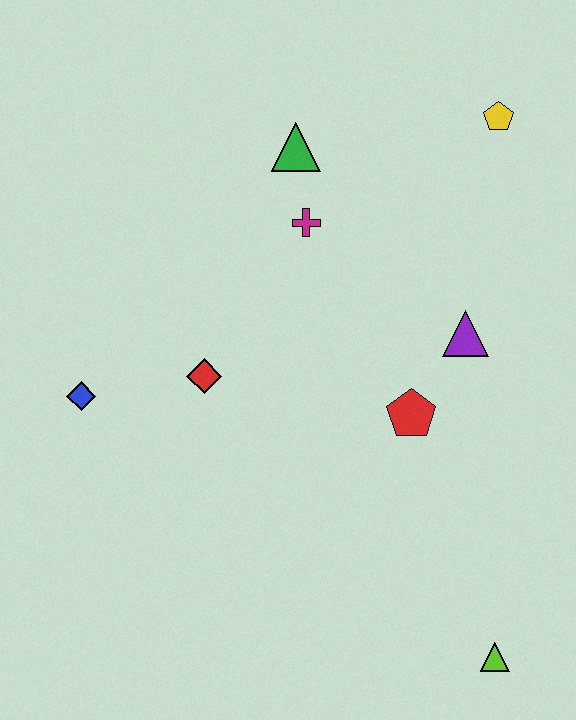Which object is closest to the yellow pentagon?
The green triangle is closest to the yellow pentagon.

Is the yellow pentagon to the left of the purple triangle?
No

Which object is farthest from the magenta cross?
The lime triangle is farthest from the magenta cross.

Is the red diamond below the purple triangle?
Yes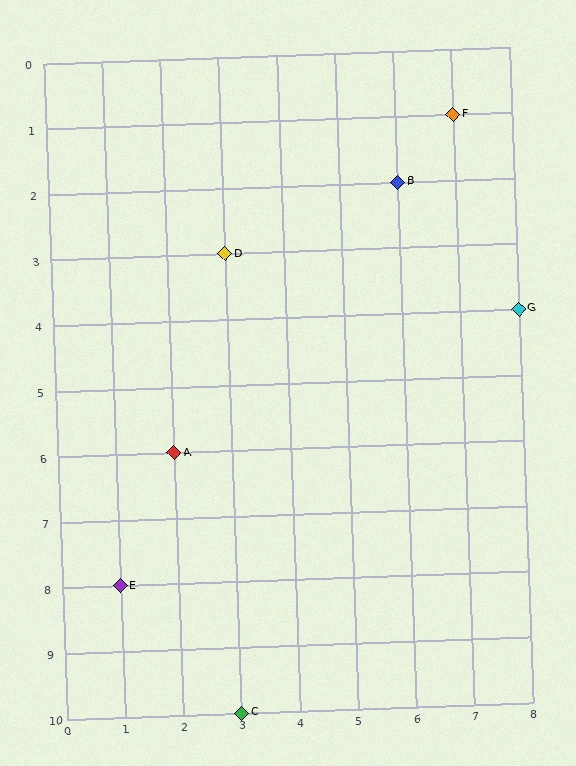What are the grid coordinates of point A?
Point A is at grid coordinates (2, 6).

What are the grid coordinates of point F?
Point F is at grid coordinates (7, 1).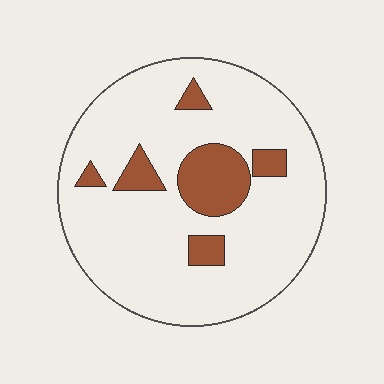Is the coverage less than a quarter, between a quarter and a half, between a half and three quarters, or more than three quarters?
Less than a quarter.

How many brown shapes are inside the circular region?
6.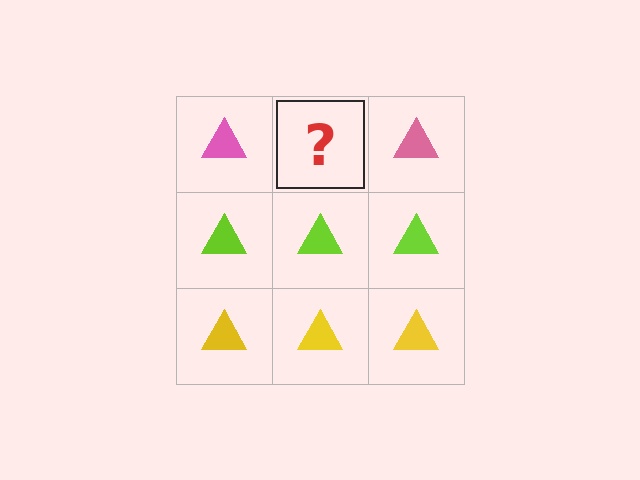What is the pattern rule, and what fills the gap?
The rule is that each row has a consistent color. The gap should be filled with a pink triangle.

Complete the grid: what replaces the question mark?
The question mark should be replaced with a pink triangle.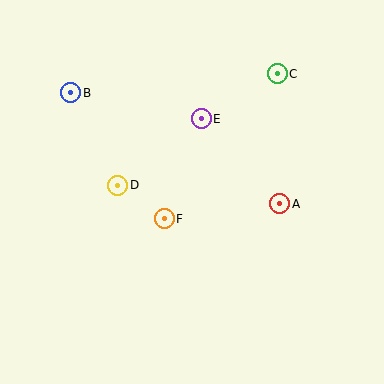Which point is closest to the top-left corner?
Point B is closest to the top-left corner.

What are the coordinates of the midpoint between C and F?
The midpoint between C and F is at (221, 146).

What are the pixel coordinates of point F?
Point F is at (164, 219).